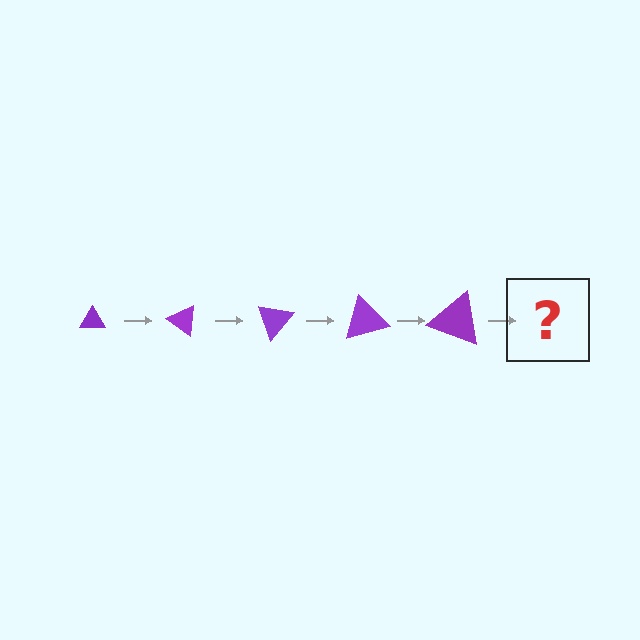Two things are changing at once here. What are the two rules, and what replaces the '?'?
The two rules are that the triangle grows larger each step and it rotates 35 degrees each step. The '?' should be a triangle, larger than the previous one and rotated 175 degrees from the start.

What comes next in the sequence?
The next element should be a triangle, larger than the previous one and rotated 175 degrees from the start.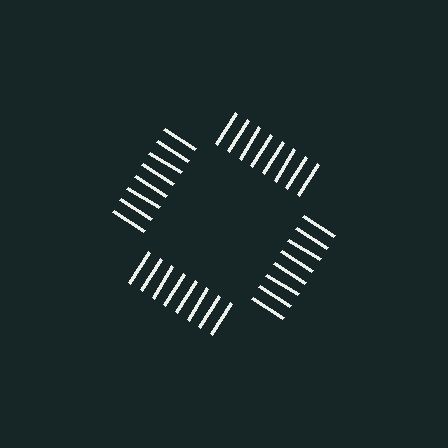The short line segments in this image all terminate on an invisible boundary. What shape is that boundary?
An illusory square — the line segments terminate on its edges but no continuous stroke is drawn.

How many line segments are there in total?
32 — 8 along each of the 4 edges.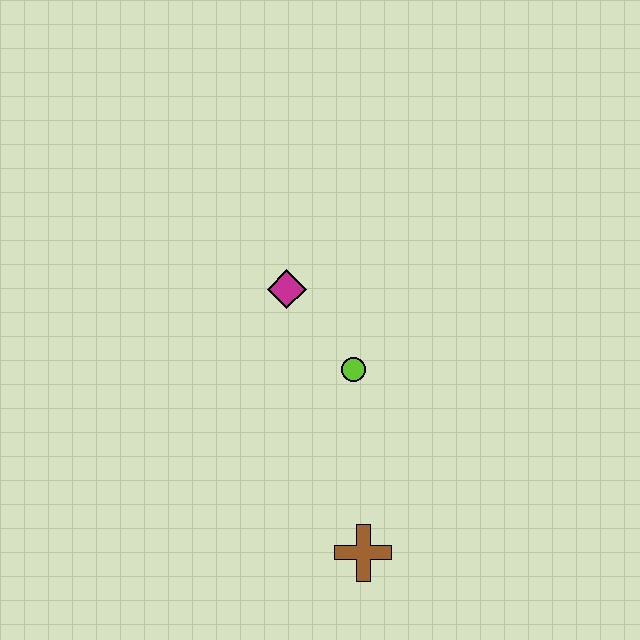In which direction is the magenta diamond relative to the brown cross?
The magenta diamond is above the brown cross.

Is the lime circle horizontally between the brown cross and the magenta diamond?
Yes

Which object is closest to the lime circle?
The magenta diamond is closest to the lime circle.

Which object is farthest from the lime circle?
The brown cross is farthest from the lime circle.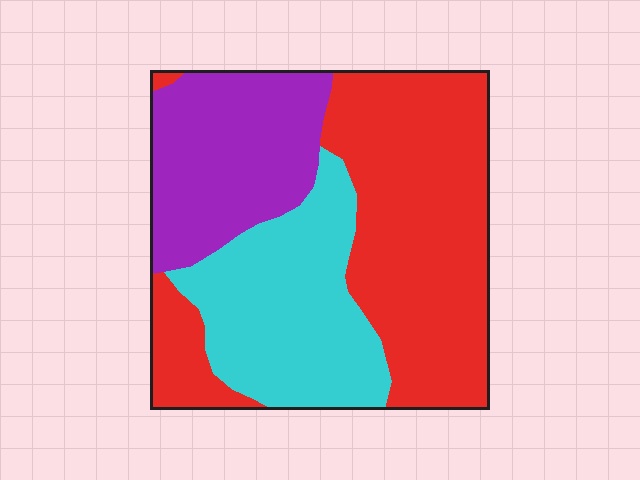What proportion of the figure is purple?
Purple takes up between a sixth and a third of the figure.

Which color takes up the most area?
Red, at roughly 45%.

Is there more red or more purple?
Red.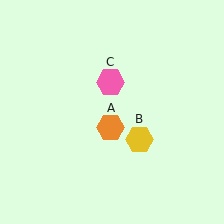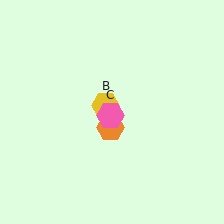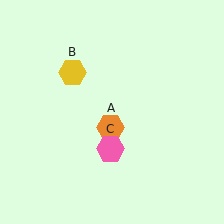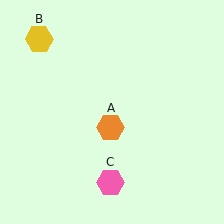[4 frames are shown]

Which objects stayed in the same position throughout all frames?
Orange hexagon (object A) remained stationary.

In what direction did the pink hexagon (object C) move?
The pink hexagon (object C) moved down.